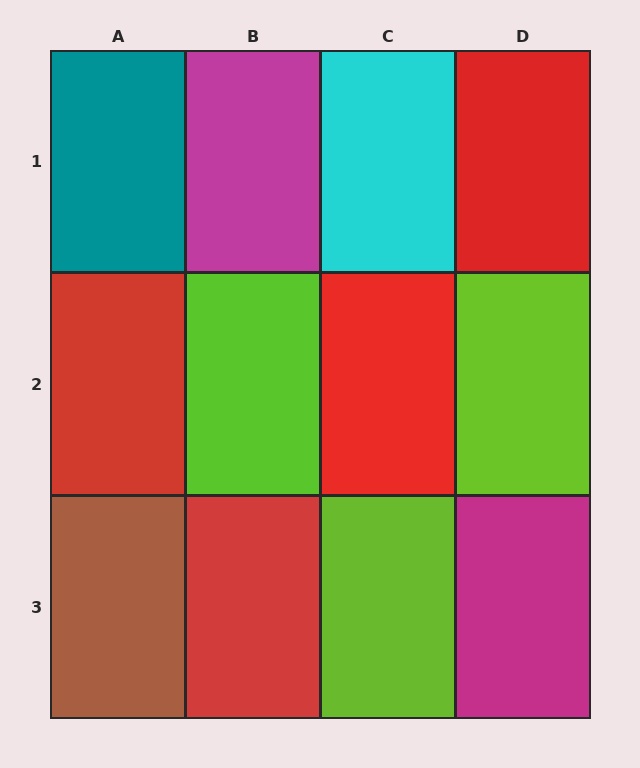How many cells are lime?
3 cells are lime.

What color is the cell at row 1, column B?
Magenta.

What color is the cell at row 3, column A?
Brown.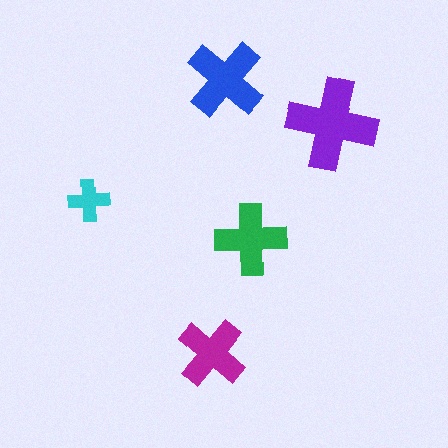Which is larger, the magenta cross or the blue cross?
The blue one.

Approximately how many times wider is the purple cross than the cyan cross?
About 2 times wider.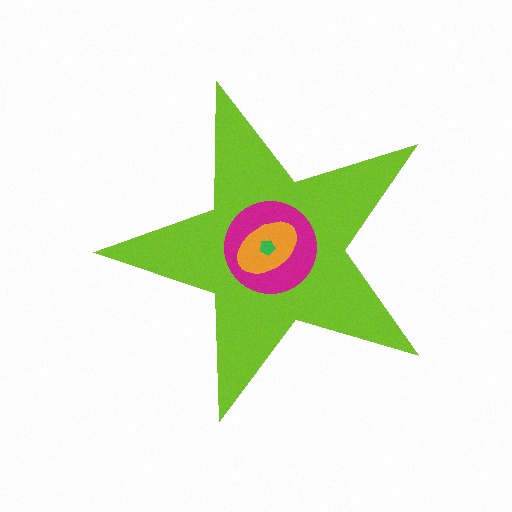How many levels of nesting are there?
4.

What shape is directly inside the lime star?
The magenta circle.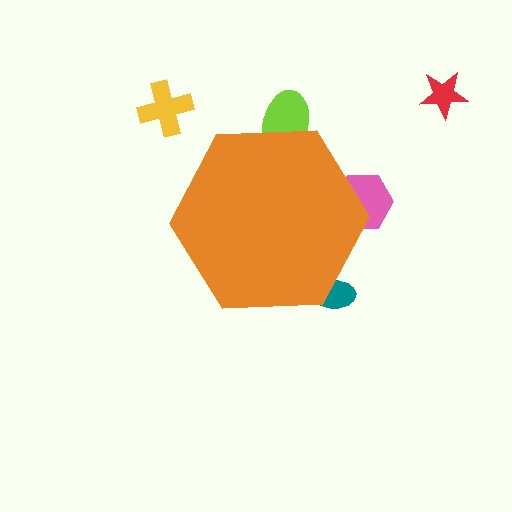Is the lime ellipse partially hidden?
Yes, the lime ellipse is partially hidden behind the orange hexagon.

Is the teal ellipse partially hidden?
Yes, the teal ellipse is partially hidden behind the orange hexagon.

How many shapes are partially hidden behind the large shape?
3 shapes are partially hidden.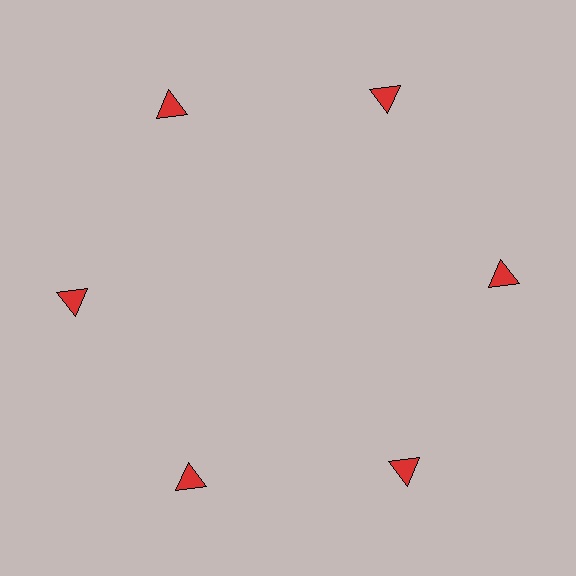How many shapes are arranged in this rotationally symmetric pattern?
There are 6 shapes, arranged in 6 groups of 1.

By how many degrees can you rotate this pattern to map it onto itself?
The pattern maps onto itself every 60 degrees of rotation.